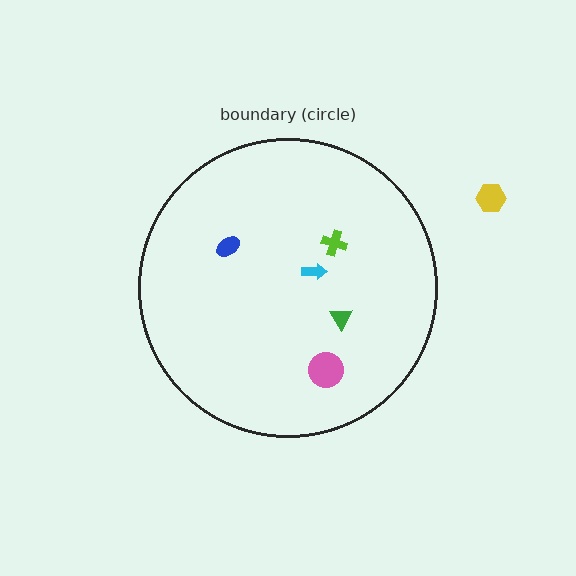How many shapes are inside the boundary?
5 inside, 1 outside.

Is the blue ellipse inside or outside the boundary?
Inside.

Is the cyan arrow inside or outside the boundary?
Inside.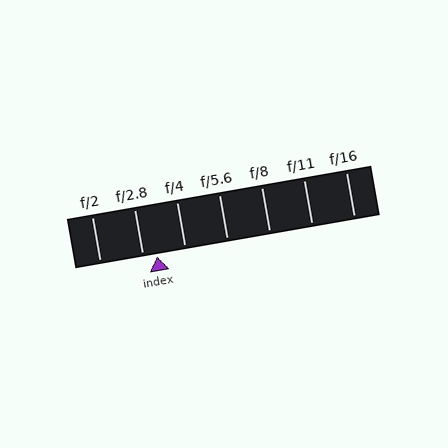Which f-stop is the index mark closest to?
The index mark is closest to f/2.8.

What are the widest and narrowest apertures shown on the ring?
The widest aperture shown is f/2 and the narrowest is f/16.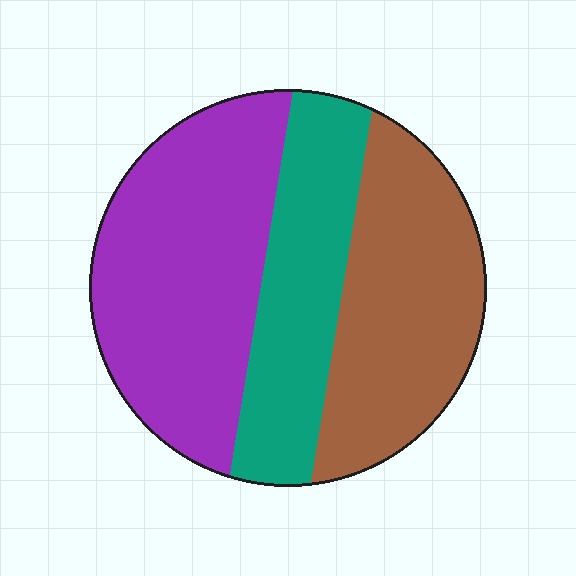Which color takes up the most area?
Purple, at roughly 40%.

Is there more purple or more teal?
Purple.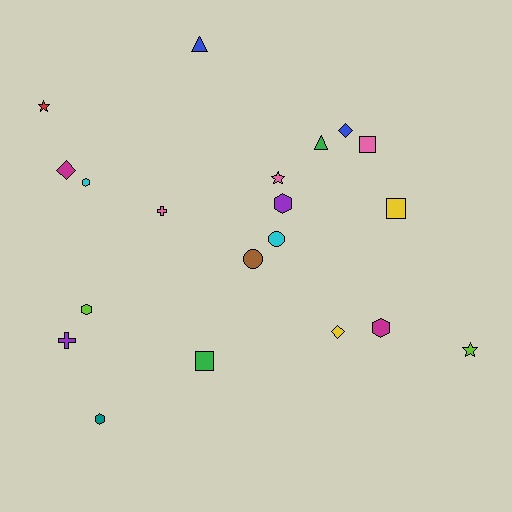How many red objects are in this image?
There is 1 red object.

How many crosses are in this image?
There are 2 crosses.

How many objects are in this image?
There are 20 objects.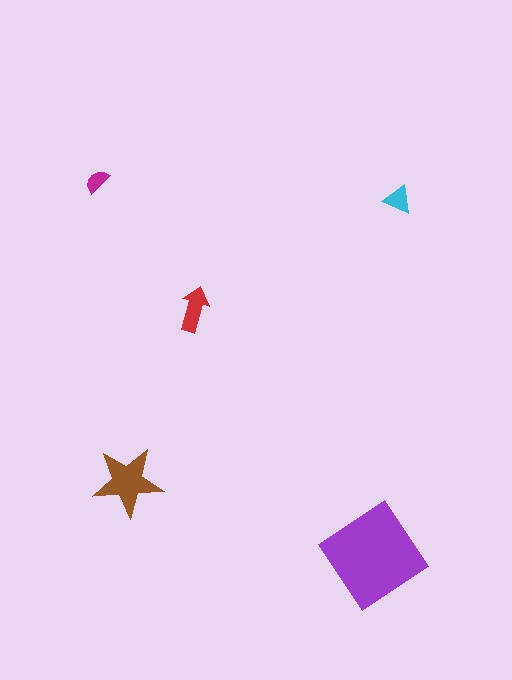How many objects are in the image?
There are 5 objects in the image.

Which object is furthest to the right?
The cyan triangle is rightmost.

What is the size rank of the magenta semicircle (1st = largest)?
5th.